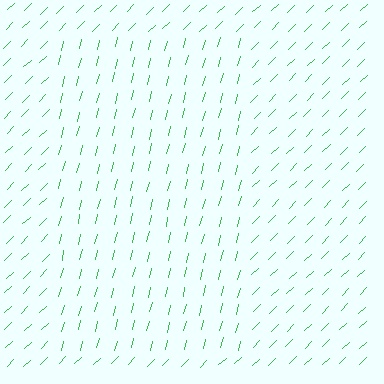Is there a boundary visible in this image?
Yes, there is a texture boundary formed by a change in line orientation.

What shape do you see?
I see a rectangle.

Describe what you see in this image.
The image is filled with small green line segments. A rectangle region in the image has lines oriented differently from the surrounding lines, creating a visible texture boundary.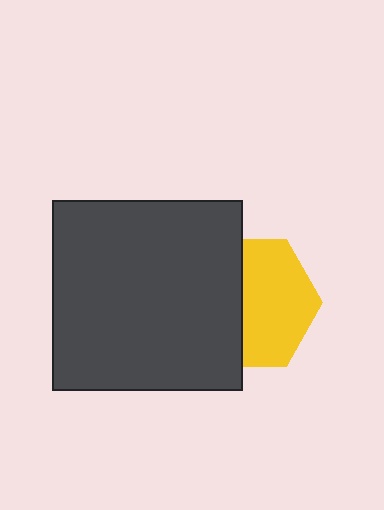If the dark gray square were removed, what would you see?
You would see the complete yellow hexagon.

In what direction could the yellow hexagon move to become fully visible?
The yellow hexagon could move right. That would shift it out from behind the dark gray square entirely.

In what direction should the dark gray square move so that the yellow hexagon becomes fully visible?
The dark gray square should move left. That is the shortest direction to clear the overlap and leave the yellow hexagon fully visible.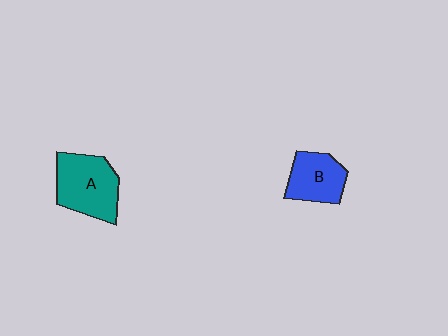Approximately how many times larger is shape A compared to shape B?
Approximately 1.4 times.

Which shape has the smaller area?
Shape B (blue).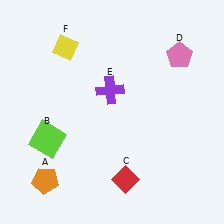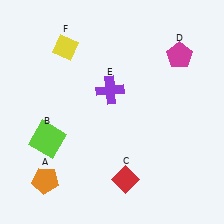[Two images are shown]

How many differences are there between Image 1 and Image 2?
There is 1 difference between the two images.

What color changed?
The pentagon (D) changed from pink in Image 1 to magenta in Image 2.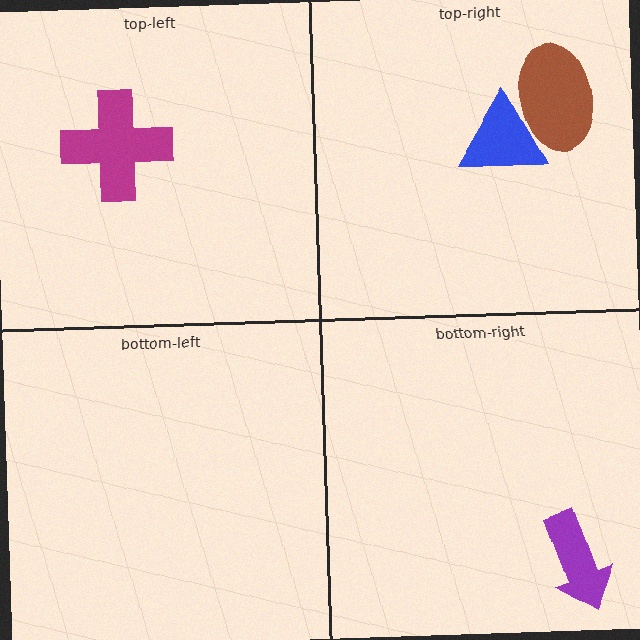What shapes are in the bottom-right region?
The purple arrow.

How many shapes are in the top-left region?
1.